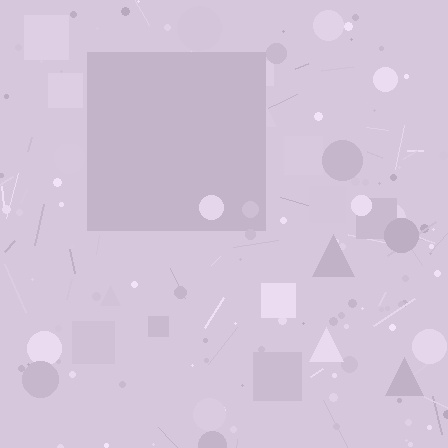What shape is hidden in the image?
A square is hidden in the image.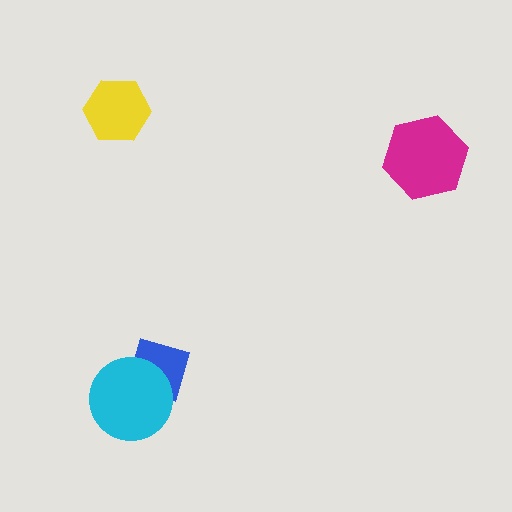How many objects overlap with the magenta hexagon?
0 objects overlap with the magenta hexagon.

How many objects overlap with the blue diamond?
1 object overlaps with the blue diamond.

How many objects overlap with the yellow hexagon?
0 objects overlap with the yellow hexagon.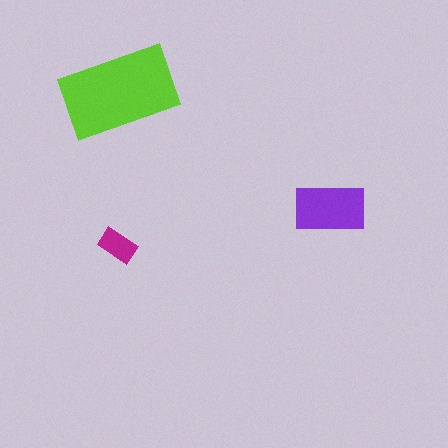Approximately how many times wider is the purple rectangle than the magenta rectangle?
About 2 times wider.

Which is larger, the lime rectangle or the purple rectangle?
The lime one.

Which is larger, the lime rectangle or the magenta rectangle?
The lime one.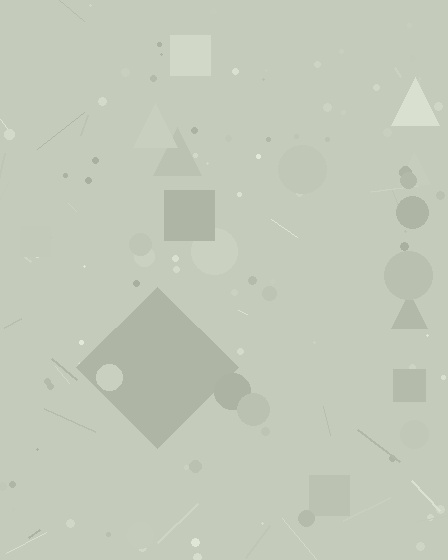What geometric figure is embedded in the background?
A diamond is embedded in the background.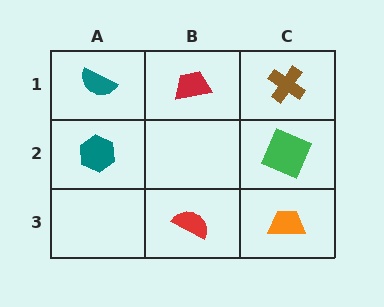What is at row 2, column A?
A teal hexagon.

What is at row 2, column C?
A green square.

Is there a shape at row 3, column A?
No, that cell is empty.